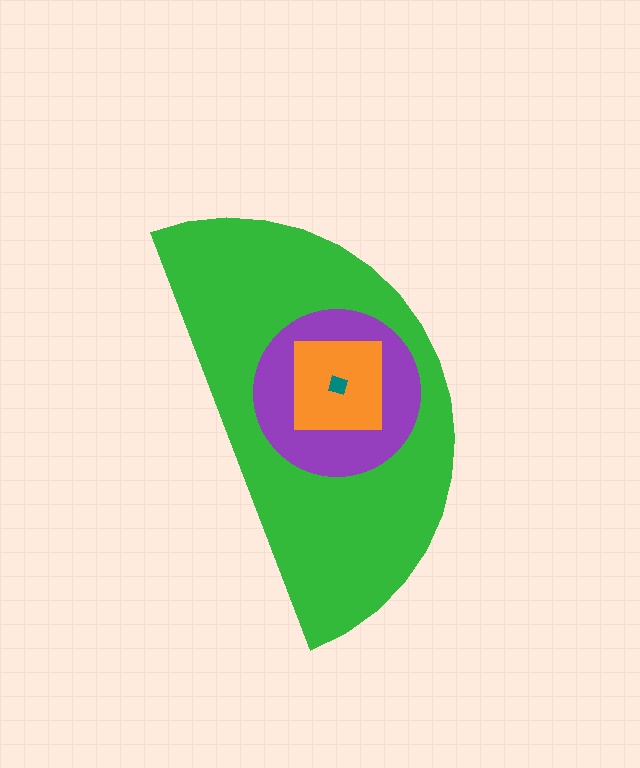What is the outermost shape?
The green semicircle.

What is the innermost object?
The teal diamond.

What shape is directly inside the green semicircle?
The purple circle.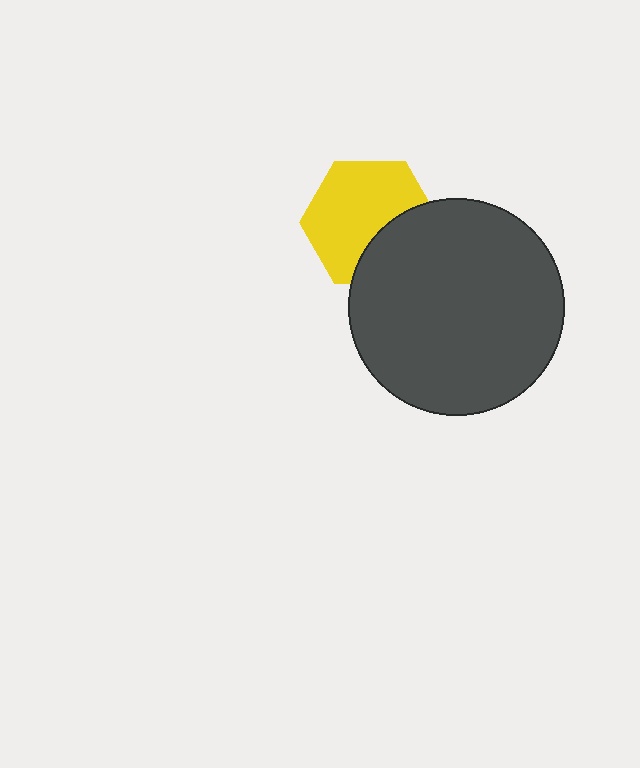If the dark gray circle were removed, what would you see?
You would see the complete yellow hexagon.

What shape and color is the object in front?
The object in front is a dark gray circle.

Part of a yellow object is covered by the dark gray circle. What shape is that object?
It is a hexagon.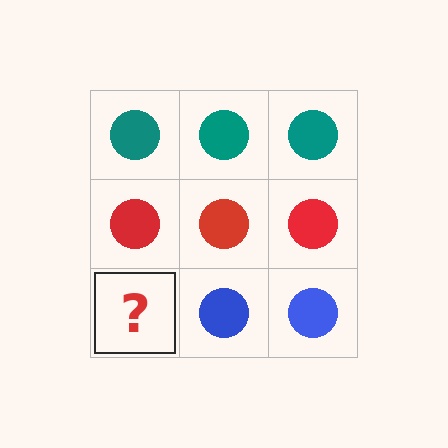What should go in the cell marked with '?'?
The missing cell should contain a blue circle.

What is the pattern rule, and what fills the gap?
The rule is that each row has a consistent color. The gap should be filled with a blue circle.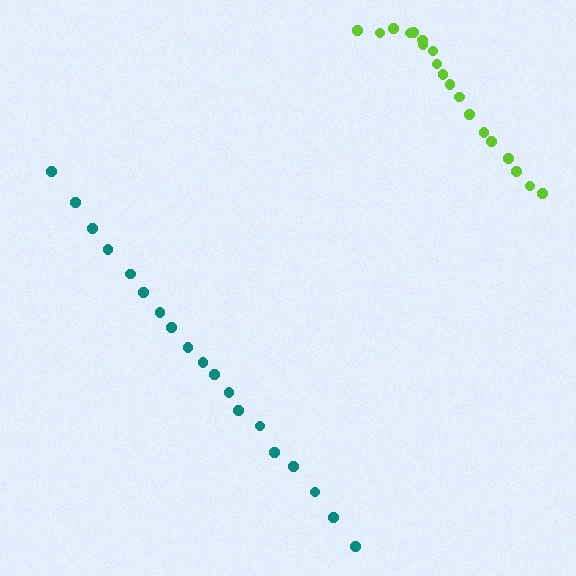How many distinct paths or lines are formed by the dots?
There are 2 distinct paths.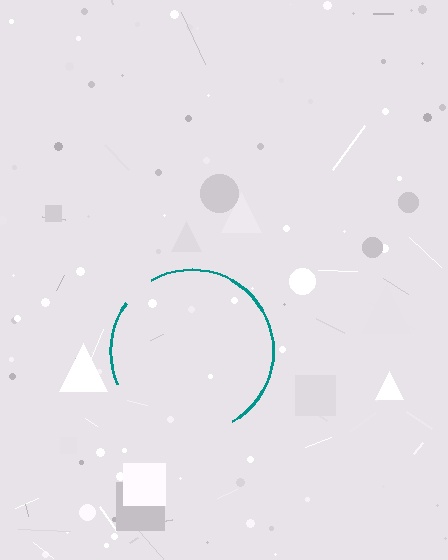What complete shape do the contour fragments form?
The contour fragments form a circle.